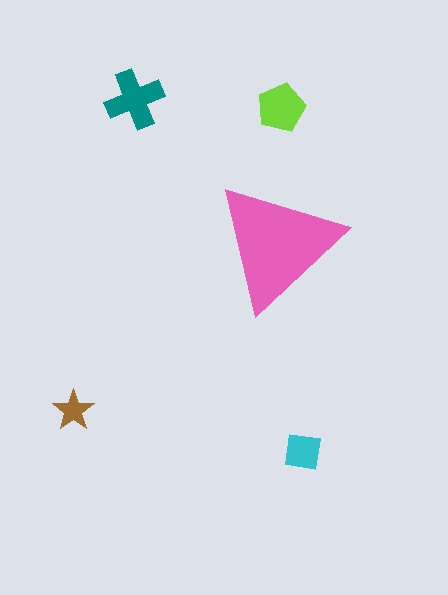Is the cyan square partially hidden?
No, the cyan square is fully visible.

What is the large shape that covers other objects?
A pink triangle.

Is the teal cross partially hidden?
No, the teal cross is fully visible.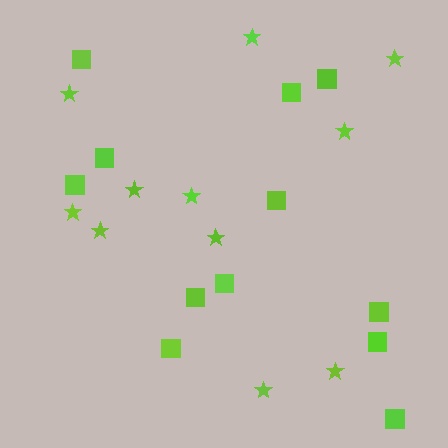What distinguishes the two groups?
There are 2 groups: one group of squares (12) and one group of stars (11).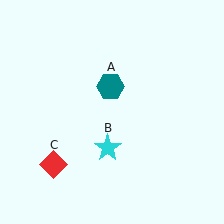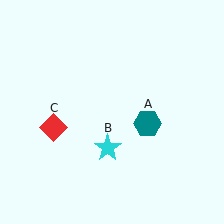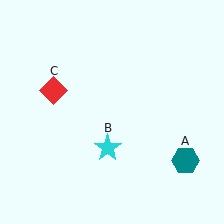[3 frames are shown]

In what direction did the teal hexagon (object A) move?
The teal hexagon (object A) moved down and to the right.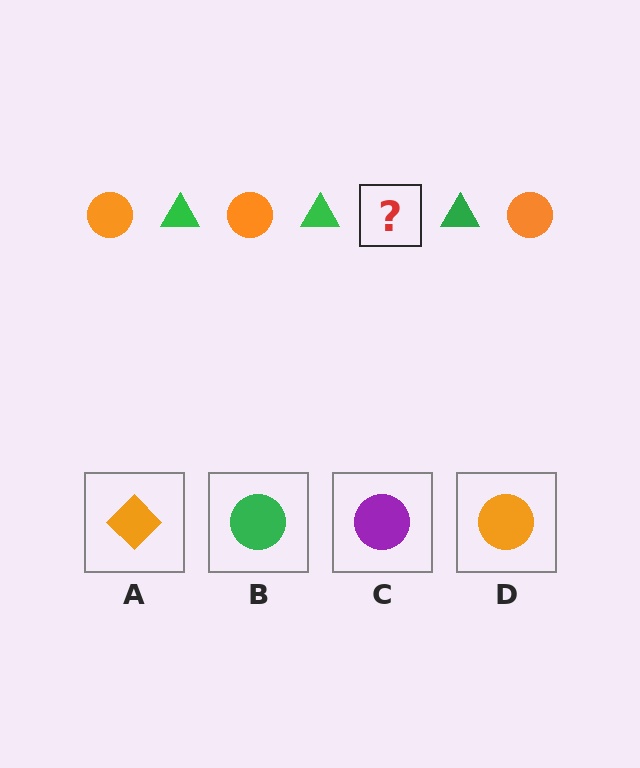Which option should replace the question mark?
Option D.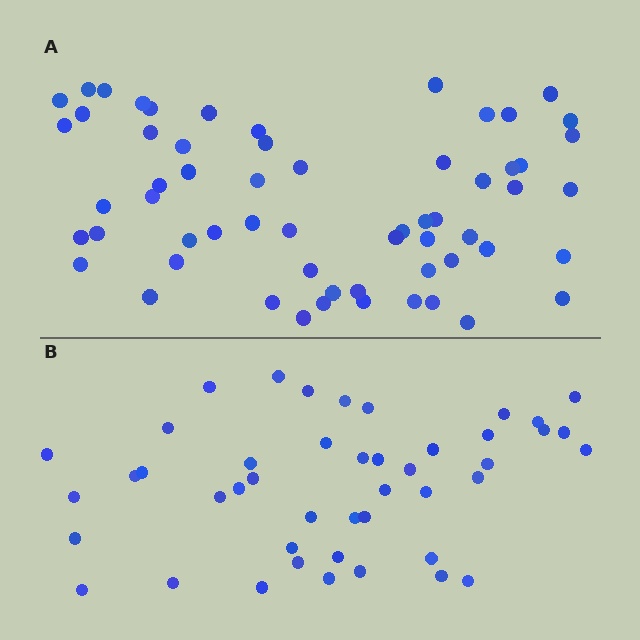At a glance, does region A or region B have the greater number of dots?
Region A (the top region) has more dots.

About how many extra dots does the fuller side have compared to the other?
Region A has approximately 15 more dots than region B.